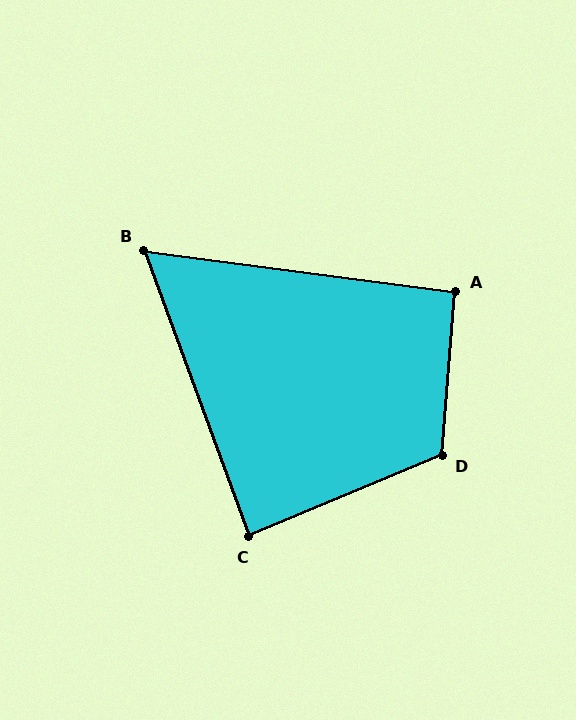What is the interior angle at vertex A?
Approximately 93 degrees (approximately right).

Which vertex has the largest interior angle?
D, at approximately 117 degrees.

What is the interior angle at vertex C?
Approximately 87 degrees (approximately right).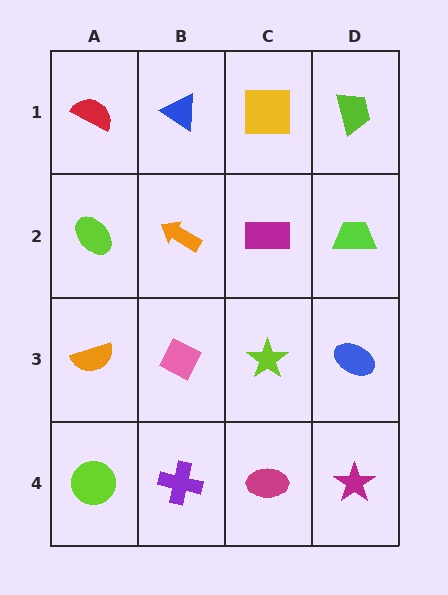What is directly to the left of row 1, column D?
A yellow square.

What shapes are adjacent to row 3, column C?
A magenta rectangle (row 2, column C), a magenta ellipse (row 4, column C), a pink diamond (row 3, column B), a blue ellipse (row 3, column D).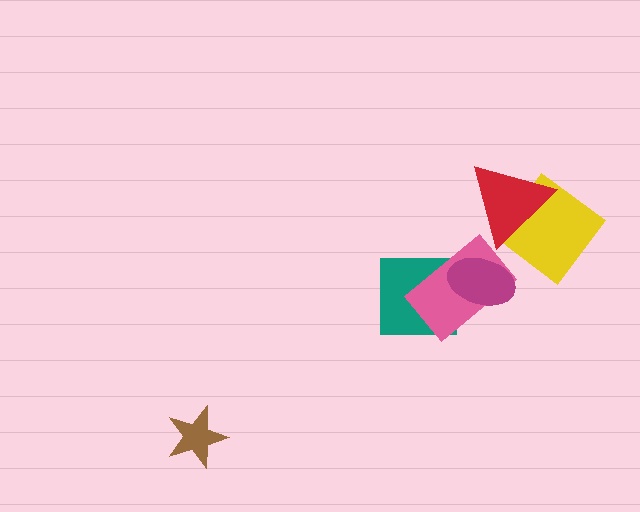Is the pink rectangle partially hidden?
Yes, it is partially covered by another shape.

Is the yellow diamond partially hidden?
Yes, it is partially covered by another shape.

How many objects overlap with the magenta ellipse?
2 objects overlap with the magenta ellipse.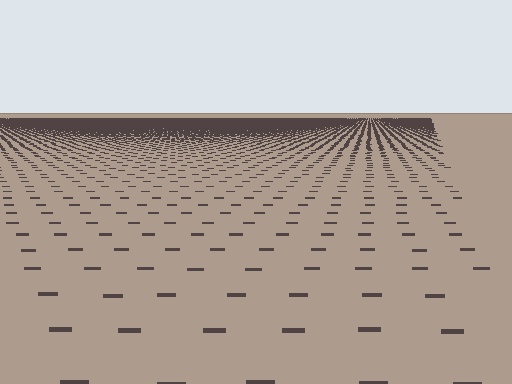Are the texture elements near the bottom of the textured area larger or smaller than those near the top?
Larger. Near the bottom, elements are closer to the viewer and appear at a bigger on-screen size.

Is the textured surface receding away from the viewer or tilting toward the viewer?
The surface is receding away from the viewer. Texture elements get smaller and denser toward the top.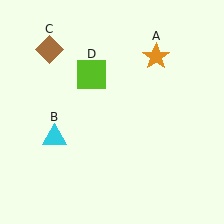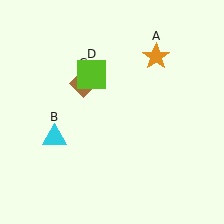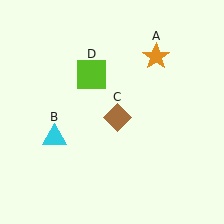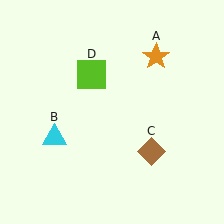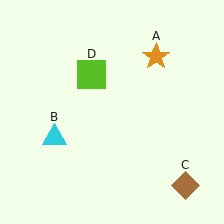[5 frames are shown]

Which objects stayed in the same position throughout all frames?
Orange star (object A) and cyan triangle (object B) and lime square (object D) remained stationary.